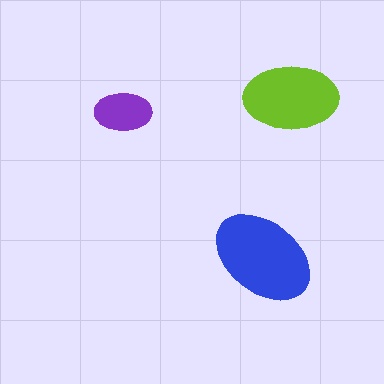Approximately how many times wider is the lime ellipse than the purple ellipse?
About 1.5 times wider.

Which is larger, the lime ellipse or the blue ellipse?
The blue one.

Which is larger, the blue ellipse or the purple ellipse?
The blue one.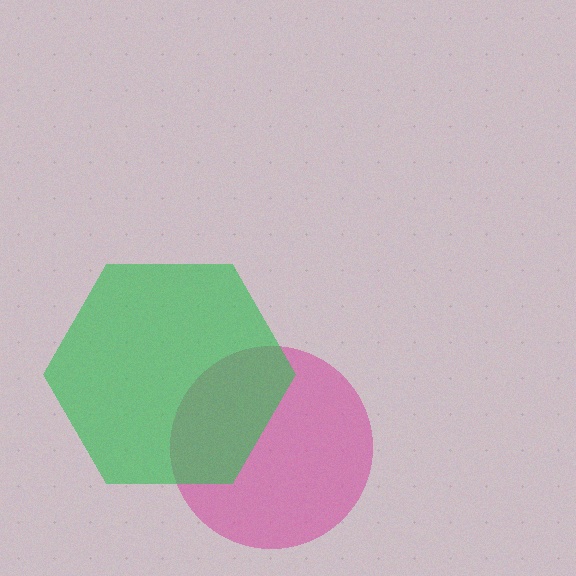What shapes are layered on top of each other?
The layered shapes are: a magenta circle, a green hexagon.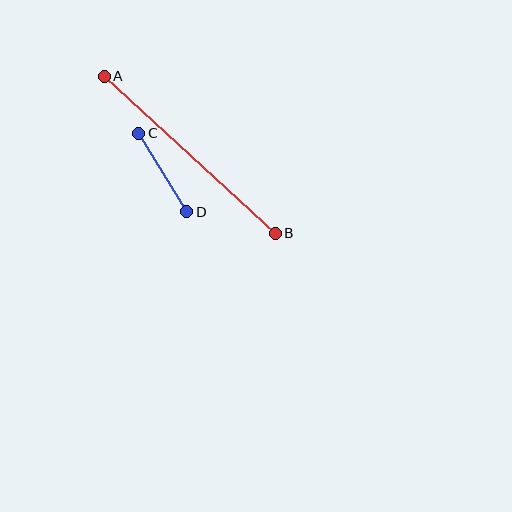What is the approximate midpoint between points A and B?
The midpoint is at approximately (190, 155) pixels.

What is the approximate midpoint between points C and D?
The midpoint is at approximately (163, 172) pixels.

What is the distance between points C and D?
The distance is approximately 92 pixels.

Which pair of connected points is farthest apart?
Points A and B are farthest apart.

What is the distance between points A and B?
The distance is approximately 232 pixels.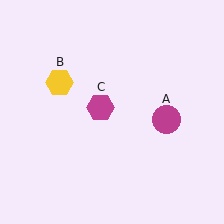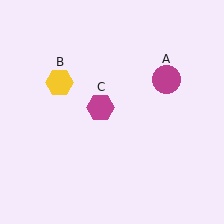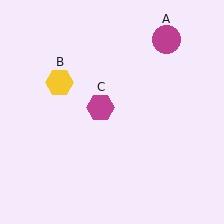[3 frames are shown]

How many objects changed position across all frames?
1 object changed position: magenta circle (object A).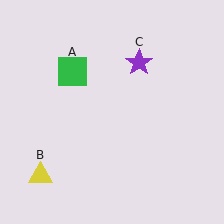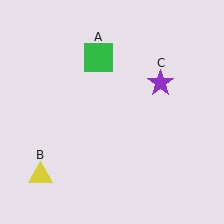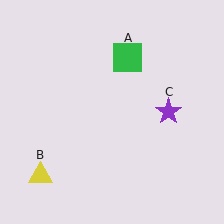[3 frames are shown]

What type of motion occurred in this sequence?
The green square (object A), purple star (object C) rotated clockwise around the center of the scene.